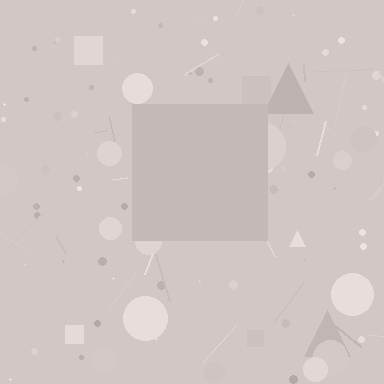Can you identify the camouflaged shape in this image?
The camouflaged shape is a square.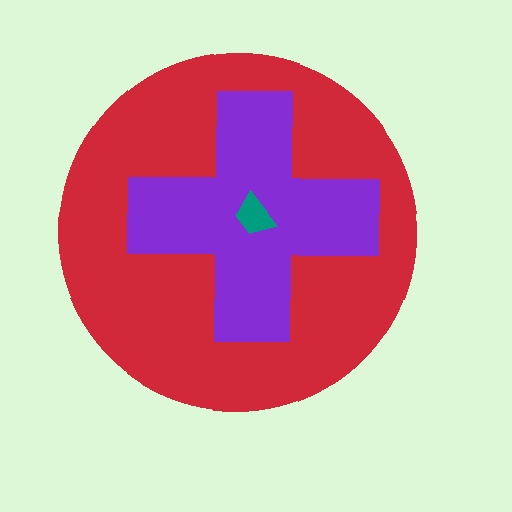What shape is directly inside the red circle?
The purple cross.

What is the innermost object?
The teal trapezoid.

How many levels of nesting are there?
3.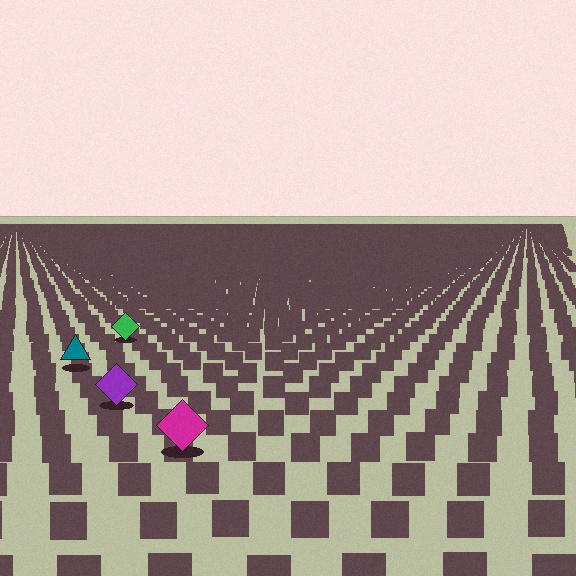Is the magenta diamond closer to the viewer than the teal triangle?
Yes. The magenta diamond is closer — you can tell from the texture gradient: the ground texture is coarser near it.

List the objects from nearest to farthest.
From nearest to farthest: the magenta diamond, the purple diamond, the teal triangle, the green diamond.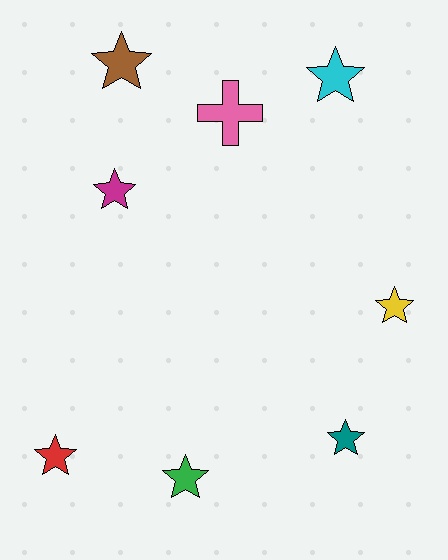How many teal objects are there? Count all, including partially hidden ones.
There is 1 teal object.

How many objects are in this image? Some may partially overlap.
There are 8 objects.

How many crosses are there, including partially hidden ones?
There is 1 cross.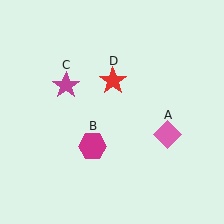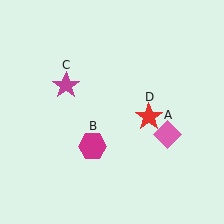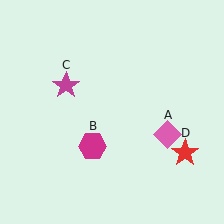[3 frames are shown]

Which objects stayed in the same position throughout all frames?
Pink diamond (object A) and magenta hexagon (object B) and magenta star (object C) remained stationary.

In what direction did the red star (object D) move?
The red star (object D) moved down and to the right.